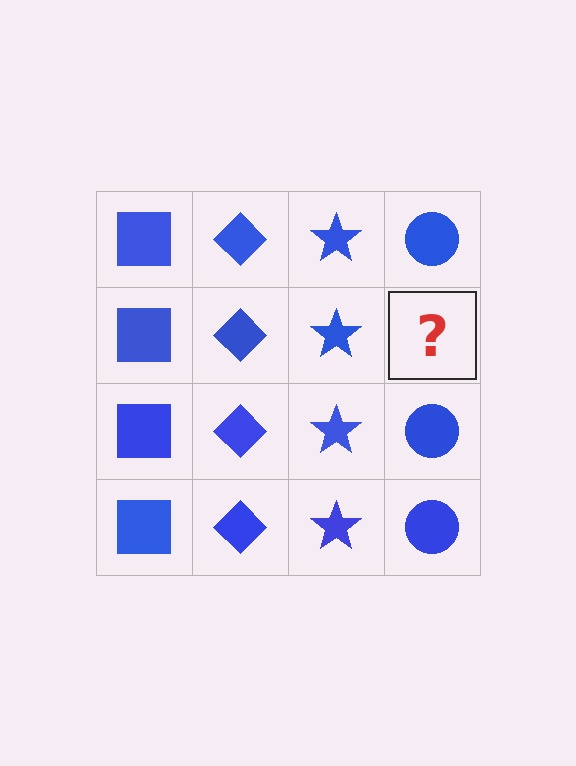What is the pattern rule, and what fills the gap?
The rule is that each column has a consistent shape. The gap should be filled with a blue circle.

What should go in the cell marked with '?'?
The missing cell should contain a blue circle.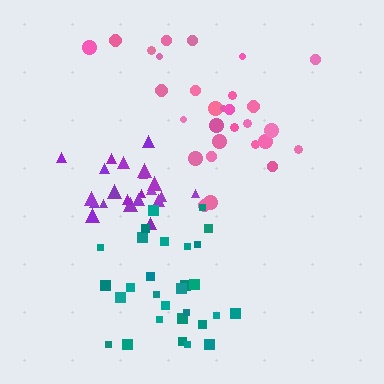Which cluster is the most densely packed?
Purple.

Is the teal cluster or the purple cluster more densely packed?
Purple.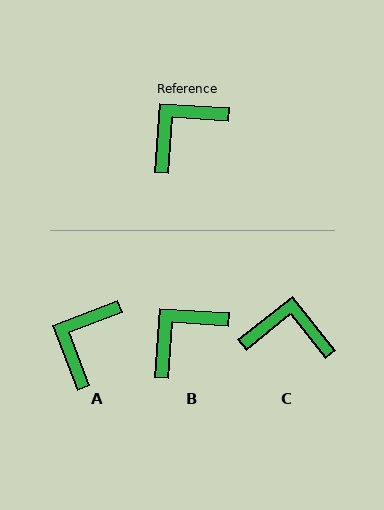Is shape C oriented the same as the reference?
No, it is off by about 47 degrees.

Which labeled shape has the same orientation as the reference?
B.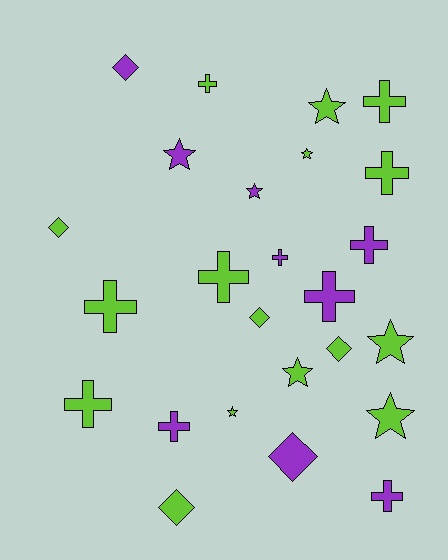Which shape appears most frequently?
Cross, with 11 objects.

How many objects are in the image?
There are 25 objects.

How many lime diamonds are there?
There are 4 lime diamonds.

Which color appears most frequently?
Lime, with 16 objects.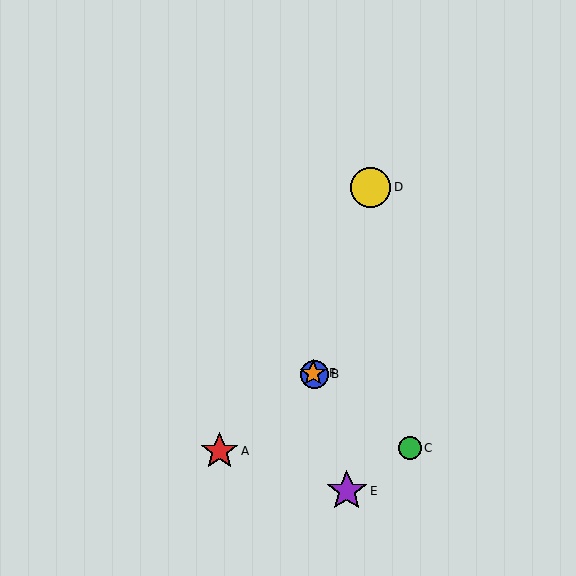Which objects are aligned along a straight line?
Objects B, C, F are aligned along a straight line.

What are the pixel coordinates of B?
Object B is at (315, 374).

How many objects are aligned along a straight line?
3 objects (B, C, F) are aligned along a straight line.